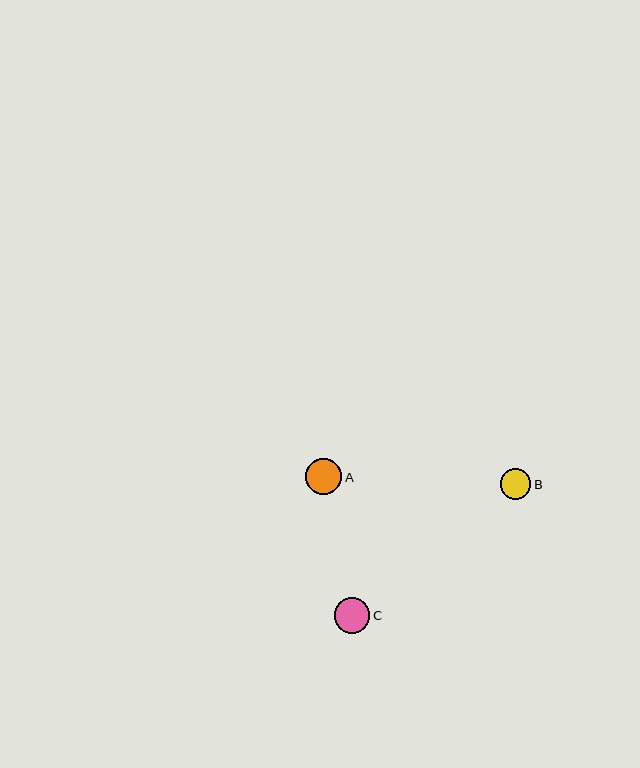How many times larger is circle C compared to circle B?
Circle C is approximately 1.2 times the size of circle B.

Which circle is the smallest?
Circle B is the smallest with a size of approximately 31 pixels.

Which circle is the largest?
Circle A is the largest with a size of approximately 36 pixels.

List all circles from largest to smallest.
From largest to smallest: A, C, B.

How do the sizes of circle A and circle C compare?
Circle A and circle C are approximately the same size.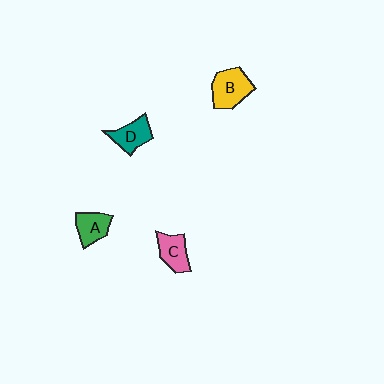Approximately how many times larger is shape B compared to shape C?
Approximately 1.3 times.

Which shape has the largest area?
Shape B (yellow).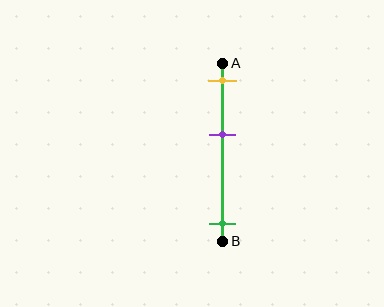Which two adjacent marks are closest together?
The yellow and purple marks are the closest adjacent pair.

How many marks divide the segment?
There are 3 marks dividing the segment.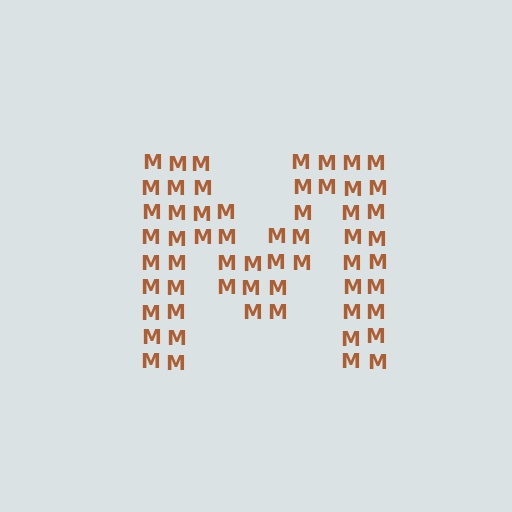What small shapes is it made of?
It is made of small letter M's.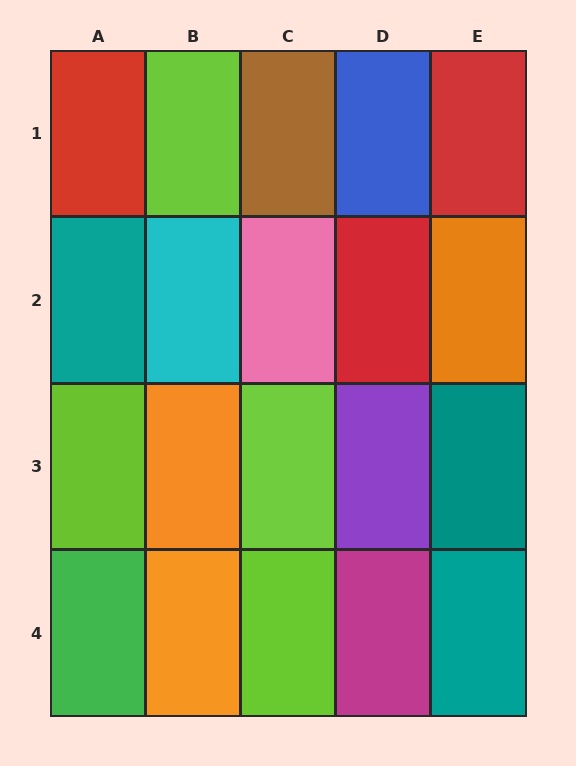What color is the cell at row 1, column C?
Brown.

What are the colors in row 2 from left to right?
Teal, cyan, pink, red, orange.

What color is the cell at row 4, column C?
Lime.